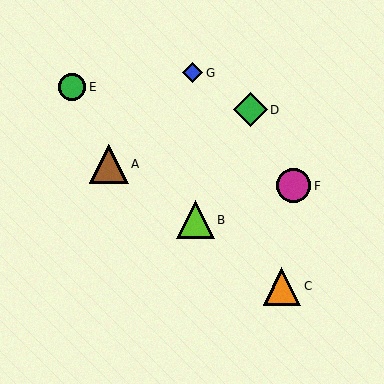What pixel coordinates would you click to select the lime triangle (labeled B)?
Click at (196, 220) to select the lime triangle B.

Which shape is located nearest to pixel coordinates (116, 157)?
The brown triangle (labeled A) at (109, 164) is nearest to that location.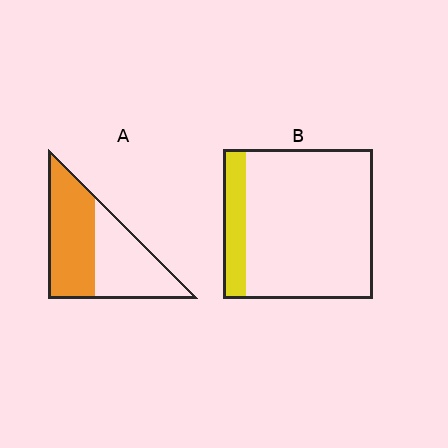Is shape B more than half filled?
No.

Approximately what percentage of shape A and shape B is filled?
A is approximately 55% and B is approximately 15%.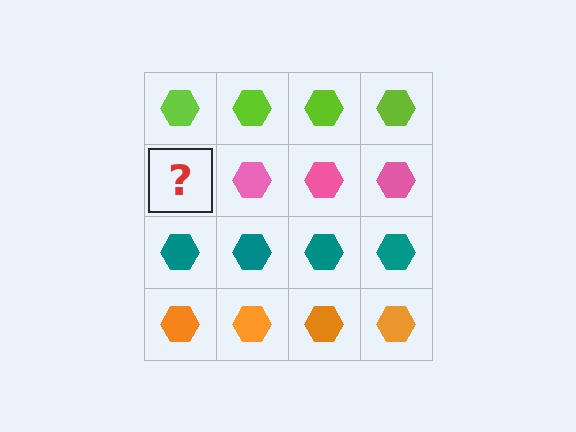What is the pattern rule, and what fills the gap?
The rule is that each row has a consistent color. The gap should be filled with a pink hexagon.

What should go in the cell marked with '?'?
The missing cell should contain a pink hexagon.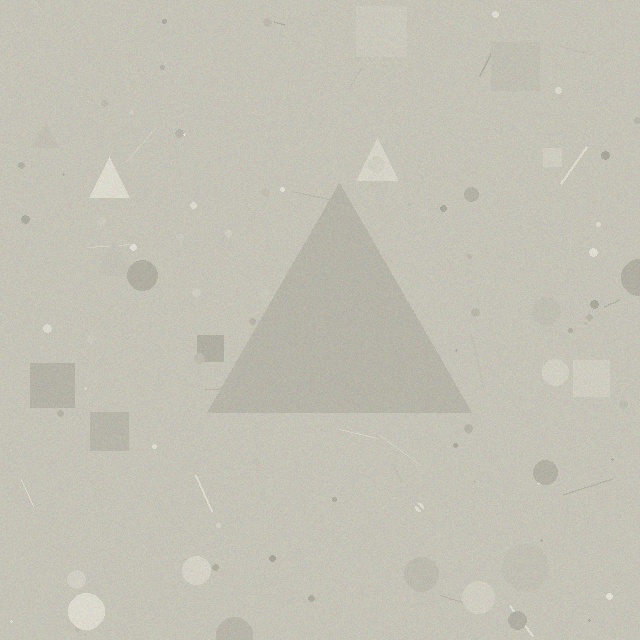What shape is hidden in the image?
A triangle is hidden in the image.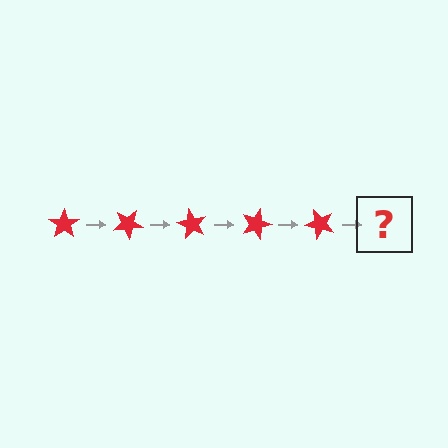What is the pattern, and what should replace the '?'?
The pattern is that the star rotates 30 degrees each step. The '?' should be a red star rotated 150 degrees.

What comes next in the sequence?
The next element should be a red star rotated 150 degrees.